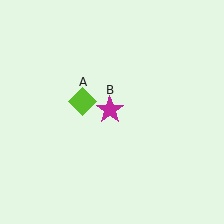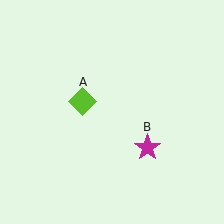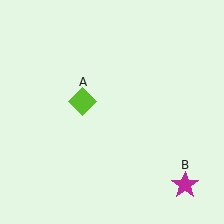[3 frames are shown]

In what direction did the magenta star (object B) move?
The magenta star (object B) moved down and to the right.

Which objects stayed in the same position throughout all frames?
Lime diamond (object A) remained stationary.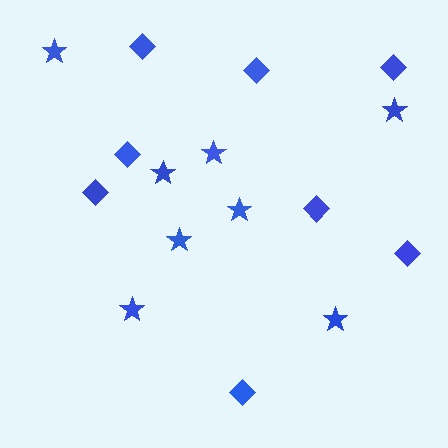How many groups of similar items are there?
There are 2 groups: one group of diamonds (8) and one group of stars (8).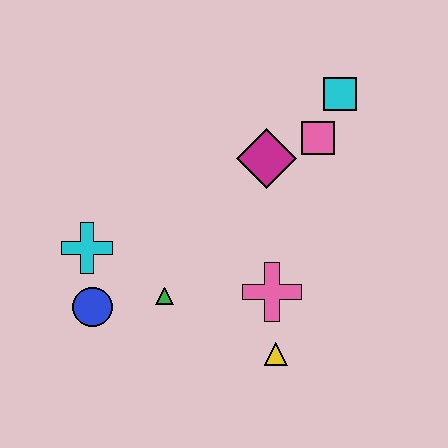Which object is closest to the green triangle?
The blue circle is closest to the green triangle.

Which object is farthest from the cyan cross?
The cyan square is farthest from the cyan cross.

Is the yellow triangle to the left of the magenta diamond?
No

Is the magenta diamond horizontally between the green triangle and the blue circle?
No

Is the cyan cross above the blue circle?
Yes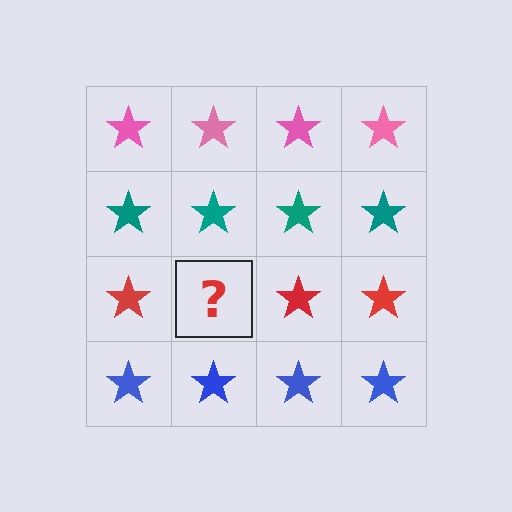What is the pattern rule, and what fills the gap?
The rule is that each row has a consistent color. The gap should be filled with a red star.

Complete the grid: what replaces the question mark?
The question mark should be replaced with a red star.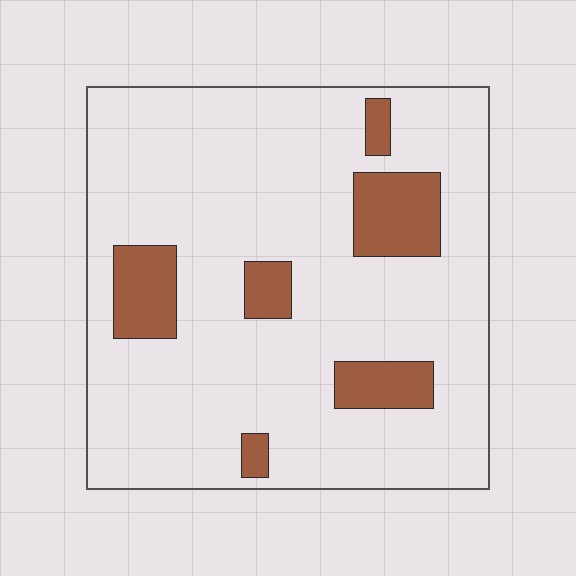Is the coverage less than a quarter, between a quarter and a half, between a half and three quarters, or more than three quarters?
Less than a quarter.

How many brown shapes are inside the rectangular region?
6.